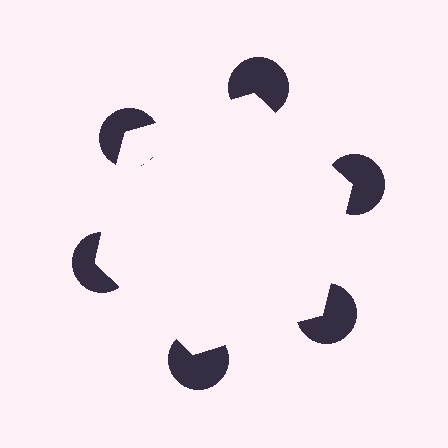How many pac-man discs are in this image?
There are 6 — one at each vertex of the illusory hexagon.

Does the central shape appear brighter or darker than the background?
It typically appears slightly brighter than the background, even though no actual brightness change is drawn.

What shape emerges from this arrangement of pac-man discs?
An illusory hexagon — its edges are inferred from the aligned wedge cuts in the pac-man discs, not physically drawn.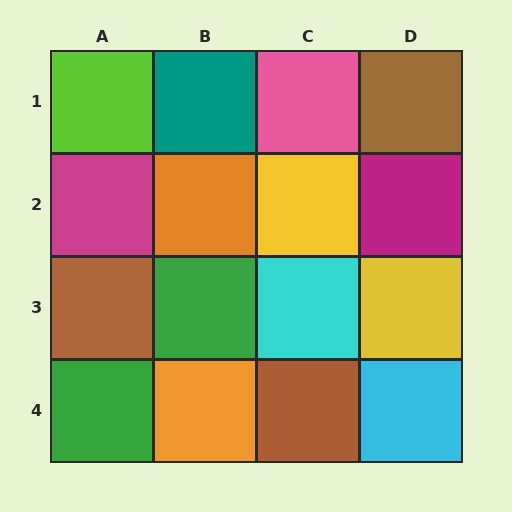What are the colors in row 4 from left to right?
Green, orange, brown, cyan.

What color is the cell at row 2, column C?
Yellow.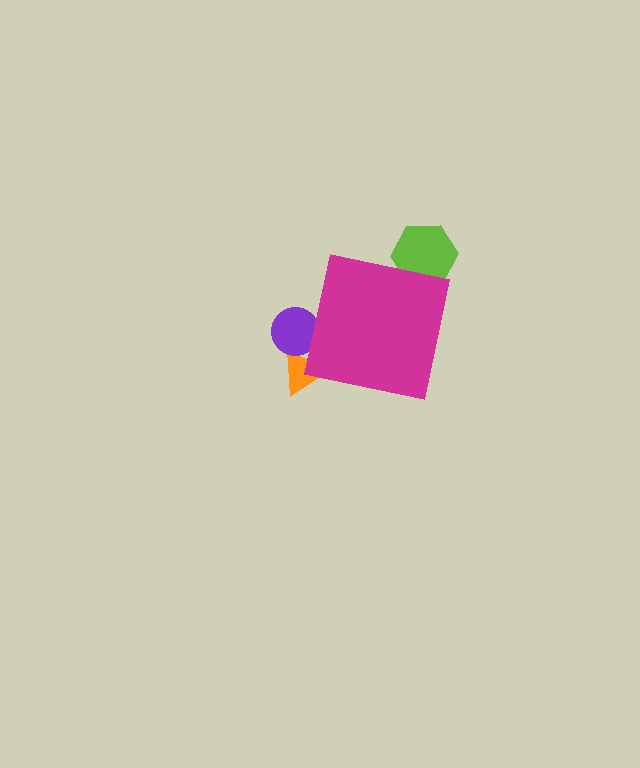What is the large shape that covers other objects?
A magenta square.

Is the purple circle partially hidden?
Yes, the purple circle is partially hidden behind the magenta square.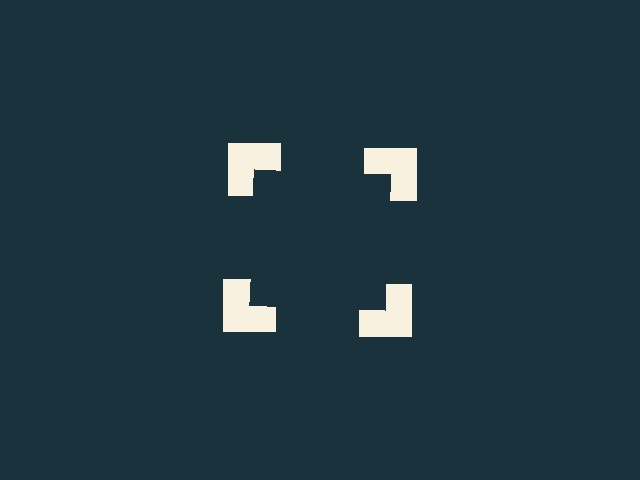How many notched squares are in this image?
There are 4 — one at each vertex of the illusory square.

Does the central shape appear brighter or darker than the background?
It typically appears slightly darker than the background, even though no actual brightness change is drawn.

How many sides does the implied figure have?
4 sides.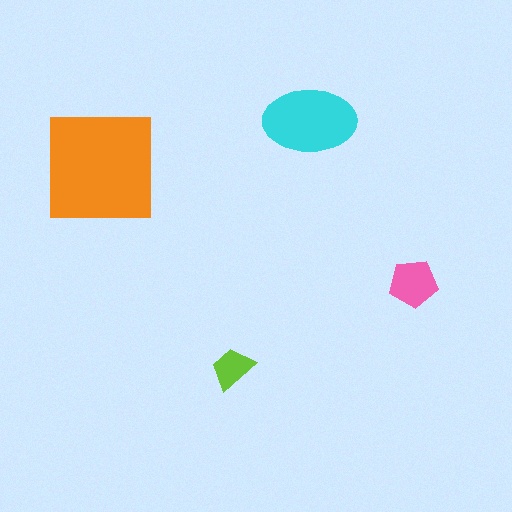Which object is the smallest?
The lime trapezoid.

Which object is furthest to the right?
The pink pentagon is rightmost.